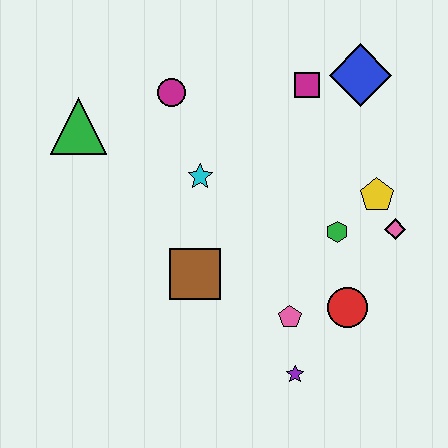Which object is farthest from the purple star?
The green triangle is farthest from the purple star.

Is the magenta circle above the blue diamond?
No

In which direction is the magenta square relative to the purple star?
The magenta square is above the purple star.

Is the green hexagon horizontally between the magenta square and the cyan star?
No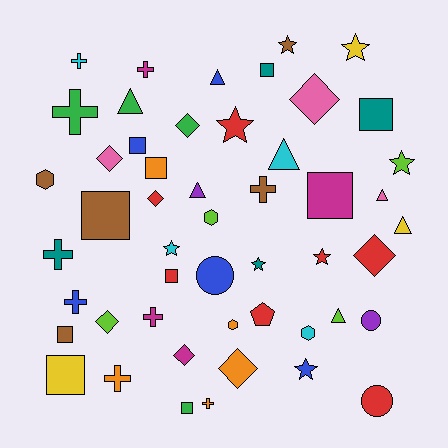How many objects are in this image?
There are 50 objects.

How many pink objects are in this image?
There are 3 pink objects.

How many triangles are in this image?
There are 7 triangles.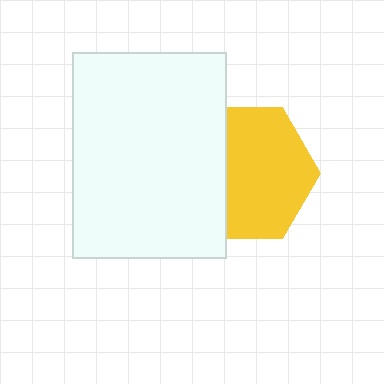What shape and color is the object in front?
The object in front is a white rectangle.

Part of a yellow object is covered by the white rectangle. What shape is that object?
It is a hexagon.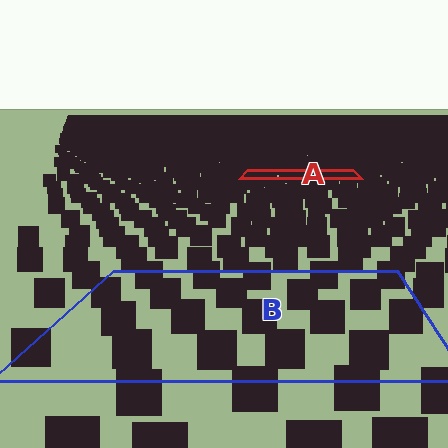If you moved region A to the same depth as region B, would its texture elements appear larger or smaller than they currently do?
They would appear larger. At a closer depth, the same texture elements are projected at a bigger on-screen size.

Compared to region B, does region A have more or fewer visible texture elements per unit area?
Region A has more texture elements per unit area — they are packed more densely because it is farther away.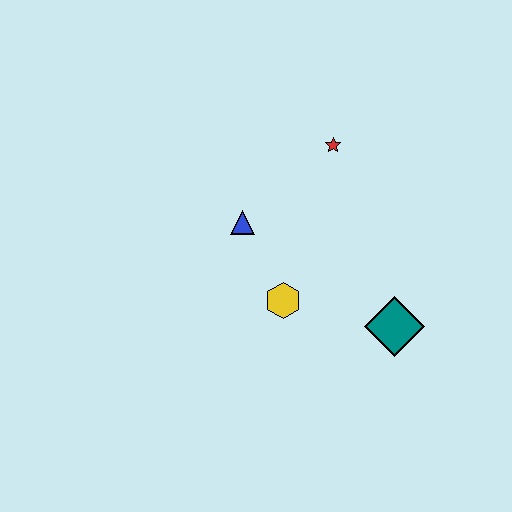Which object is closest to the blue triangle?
The yellow hexagon is closest to the blue triangle.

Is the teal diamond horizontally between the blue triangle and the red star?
No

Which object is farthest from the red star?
The teal diamond is farthest from the red star.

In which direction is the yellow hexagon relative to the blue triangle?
The yellow hexagon is below the blue triangle.